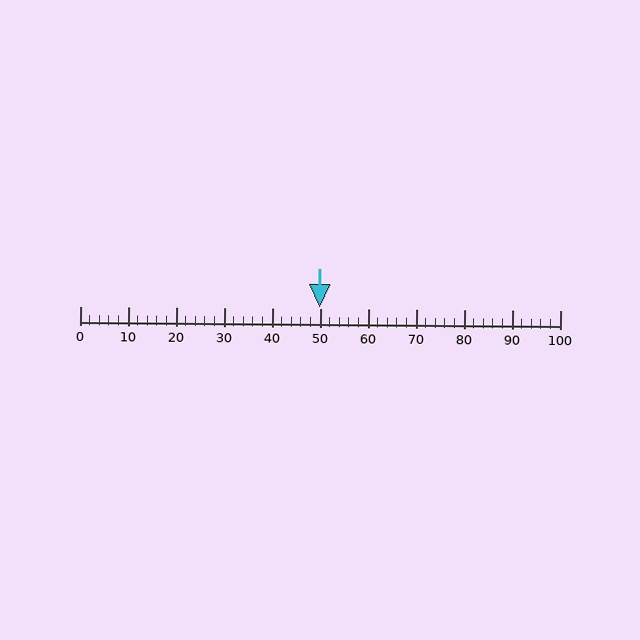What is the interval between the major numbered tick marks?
The major tick marks are spaced 10 units apart.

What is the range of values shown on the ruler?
The ruler shows values from 0 to 100.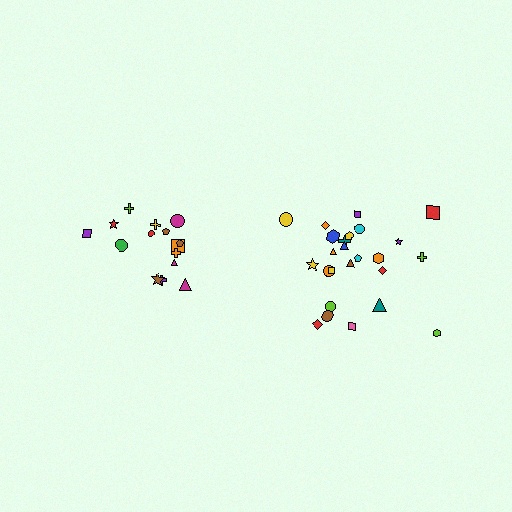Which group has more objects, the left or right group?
The right group.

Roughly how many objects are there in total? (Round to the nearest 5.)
Roughly 40 objects in total.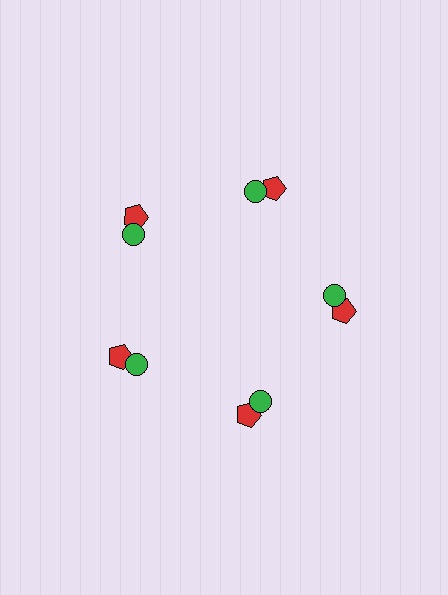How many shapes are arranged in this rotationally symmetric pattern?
There are 10 shapes, arranged in 5 groups of 2.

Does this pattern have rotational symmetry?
Yes, this pattern has 5-fold rotational symmetry. It looks the same after rotating 72 degrees around the center.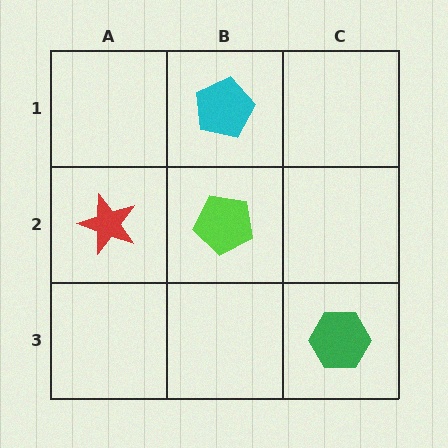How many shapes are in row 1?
1 shape.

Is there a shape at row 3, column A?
No, that cell is empty.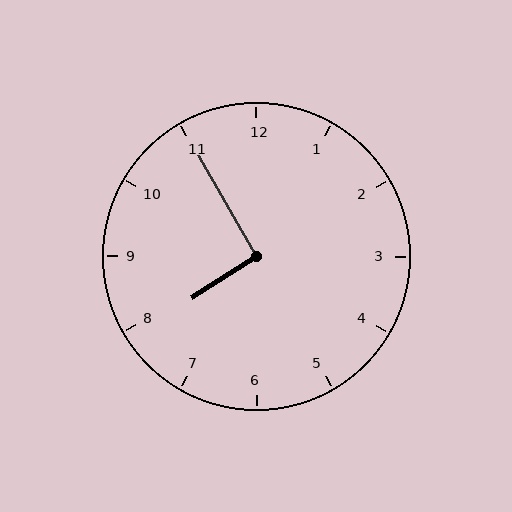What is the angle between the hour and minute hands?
Approximately 92 degrees.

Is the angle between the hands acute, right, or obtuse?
It is right.